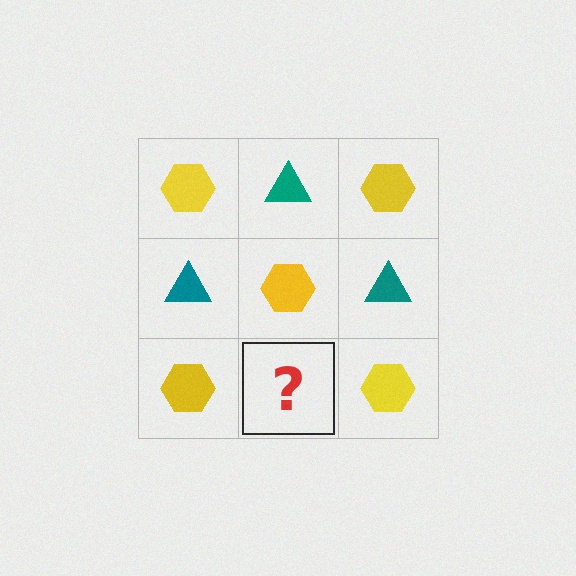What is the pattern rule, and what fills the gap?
The rule is that it alternates yellow hexagon and teal triangle in a checkerboard pattern. The gap should be filled with a teal triangle.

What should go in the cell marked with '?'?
The missing cell should contain a teal triangle.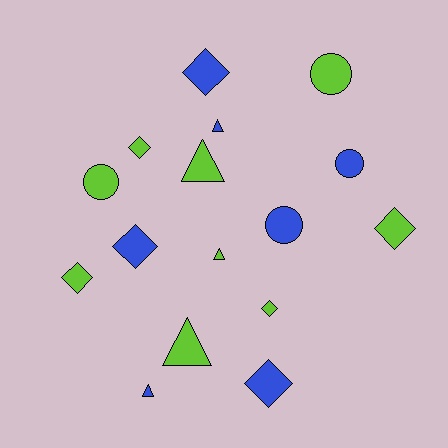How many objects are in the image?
There are 16 objects.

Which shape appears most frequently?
Diamond, with 7 objects.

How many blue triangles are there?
There are 2 blue triangles.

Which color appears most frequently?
Lime, with 9 objects.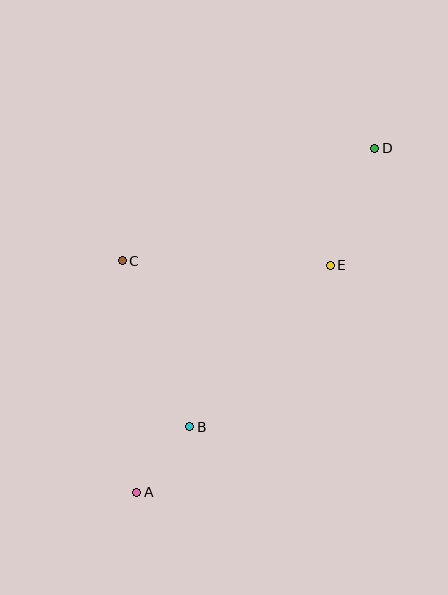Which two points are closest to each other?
Points A and B are closest to each other.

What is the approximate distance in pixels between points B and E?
The distance between B and E is approximately 214 pixels.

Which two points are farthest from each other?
Points A and D are farthest from each other.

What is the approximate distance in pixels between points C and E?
The distance between C and E is approximately 208 pixels.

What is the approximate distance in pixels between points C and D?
The distance between C and D is approximately 277 pixels.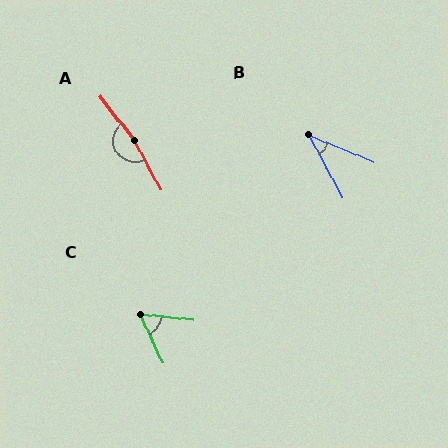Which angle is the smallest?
B, at approximately 40 degrees.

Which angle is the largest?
A, at approximately 170 degrees.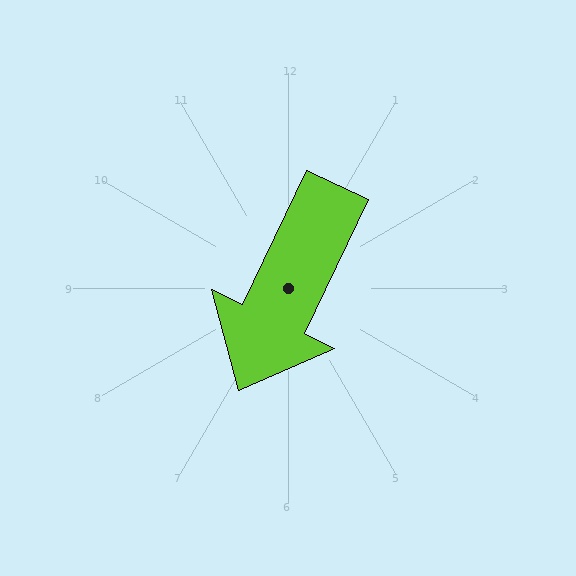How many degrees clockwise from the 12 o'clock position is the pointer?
Approximately 206 degrees.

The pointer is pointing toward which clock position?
Roughly 7 o'clock.